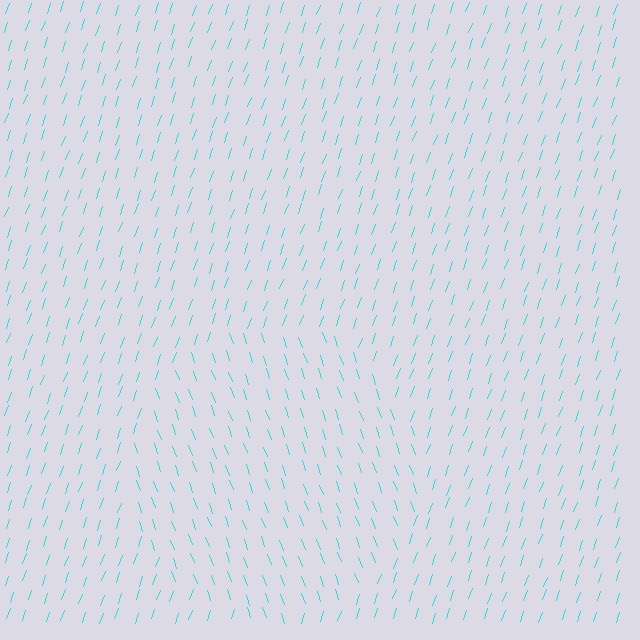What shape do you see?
I see a circle.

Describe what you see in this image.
The image is filled with small cyan line segments. A circle region in the image has lines oriented differently from the surrounding lines, creating a visible texture boundary.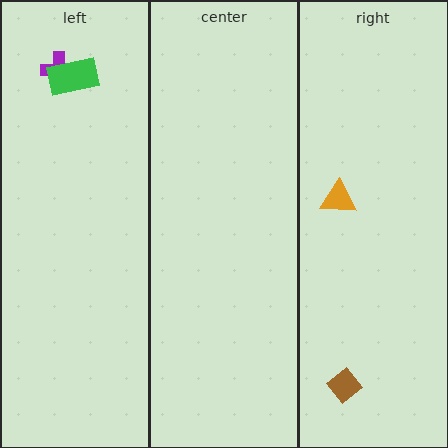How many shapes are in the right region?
2.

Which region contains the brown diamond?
The right region.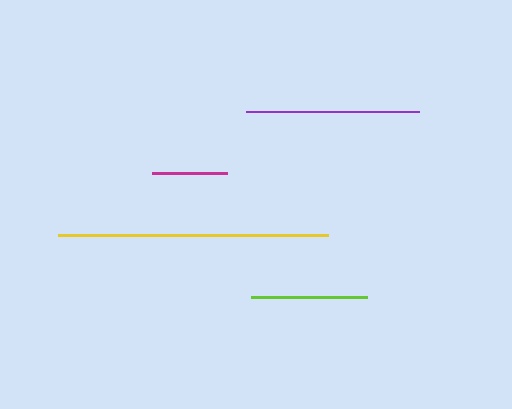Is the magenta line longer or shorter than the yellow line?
The yellow line is longer than the magenta line.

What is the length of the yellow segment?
The yellow segment is approximately 271 pixels long.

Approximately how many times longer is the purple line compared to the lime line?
The purple line is approximately 1.5 times the length of the lime line.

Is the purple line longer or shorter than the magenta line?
The purple line is longer than the magenta line.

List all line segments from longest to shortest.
From longest to shortest: yellow, purple, lime, magenta.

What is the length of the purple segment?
The purple segment is approximately 173 pixels long.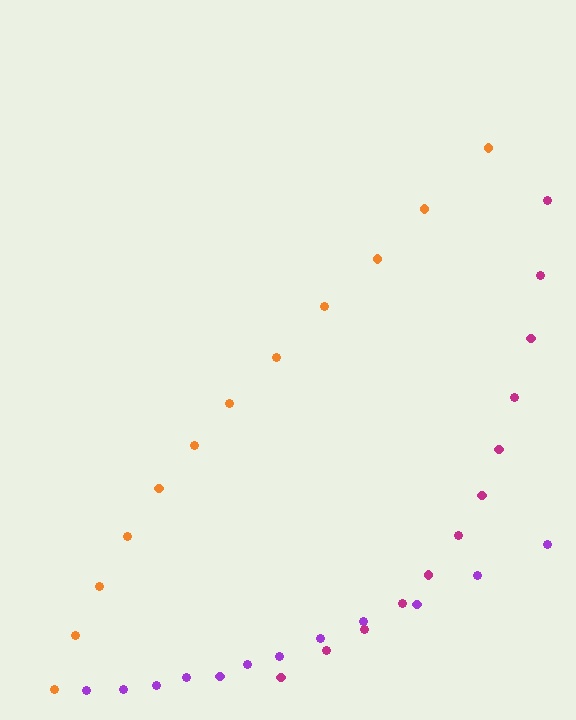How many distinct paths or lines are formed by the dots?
There are 3 distinct paths.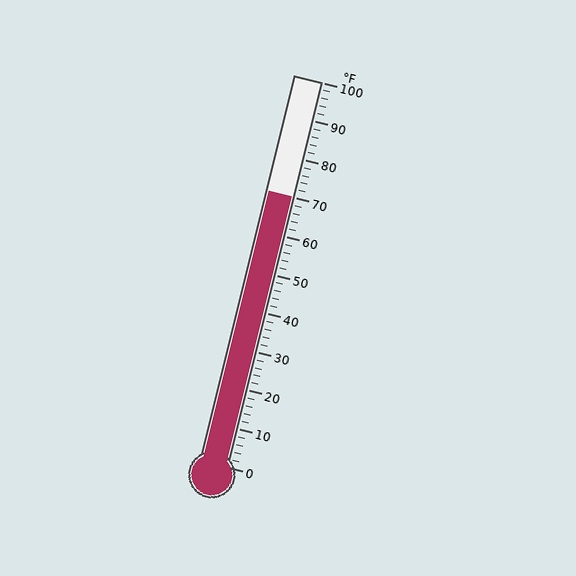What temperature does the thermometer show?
The thermometer shows approximately 70°F.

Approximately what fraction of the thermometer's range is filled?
The thermometer is filled to approximately 70% of its range.